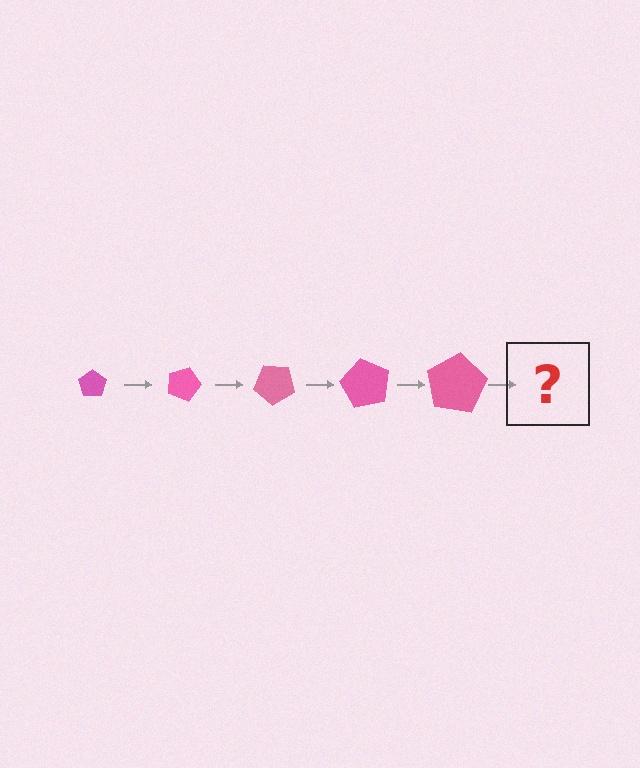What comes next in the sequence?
The next element should be a pentagon, larger than the previous one and rotated 100 degrees from the start.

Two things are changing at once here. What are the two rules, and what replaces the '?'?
The two rules are that the pentagon grows larger each step and it rotates 20 degrees each step. The '?' should be a pentagon, larger than the previous one and rotated 100 degrees from the start.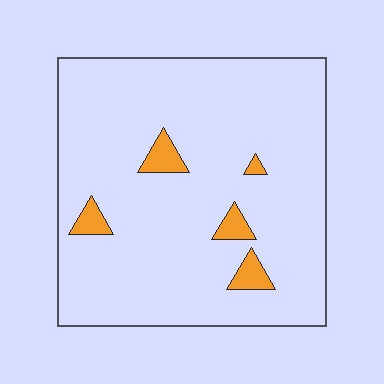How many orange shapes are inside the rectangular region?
5.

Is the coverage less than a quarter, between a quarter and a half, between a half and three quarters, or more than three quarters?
Less than a quarter.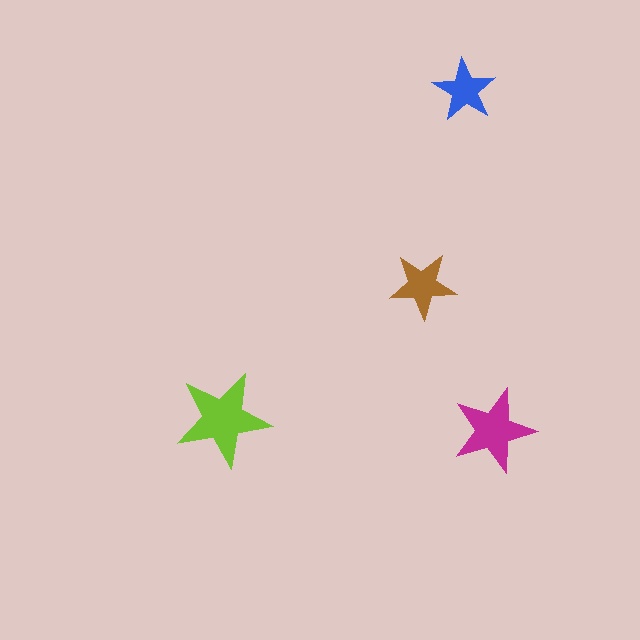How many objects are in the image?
There are 4 objects in the image.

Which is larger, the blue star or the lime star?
The lime one.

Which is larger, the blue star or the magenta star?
The magenta one.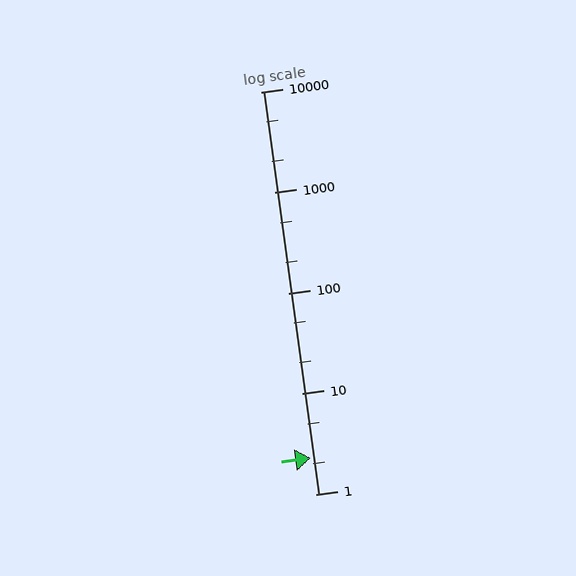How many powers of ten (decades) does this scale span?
The scale spans 4 decades, from 1 to 10000.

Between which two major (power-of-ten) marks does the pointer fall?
The pointer is between 1 and 10.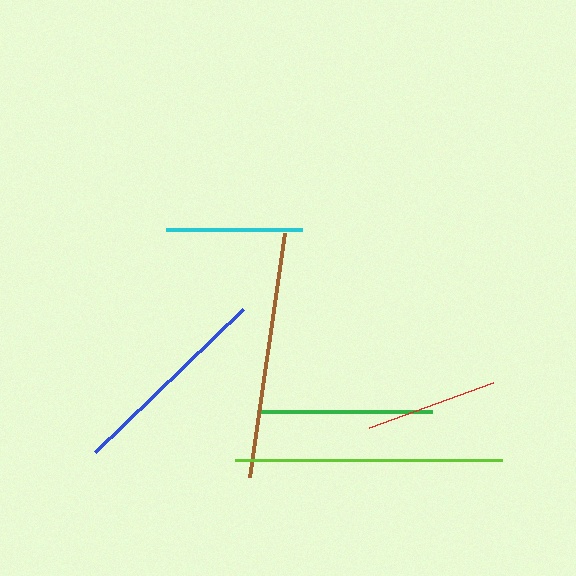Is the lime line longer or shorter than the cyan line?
The lime line is longer than the cyan line.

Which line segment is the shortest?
The red line is the shortest at approximately 131 pixels.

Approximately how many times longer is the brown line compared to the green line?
The brown line is approximately 1.4 times the length of the green line.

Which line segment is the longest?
The lime line is the longest at approximately 267 pixels.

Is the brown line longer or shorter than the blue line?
The brown line is longer than the blue line.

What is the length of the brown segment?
The brown segment is approximately 247 pixels long.